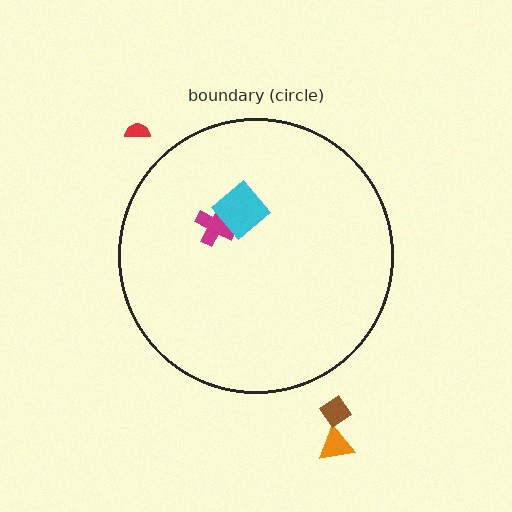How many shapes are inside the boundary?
2 inside, 3 outside.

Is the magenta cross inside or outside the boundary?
Inside.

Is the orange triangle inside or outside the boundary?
Outside.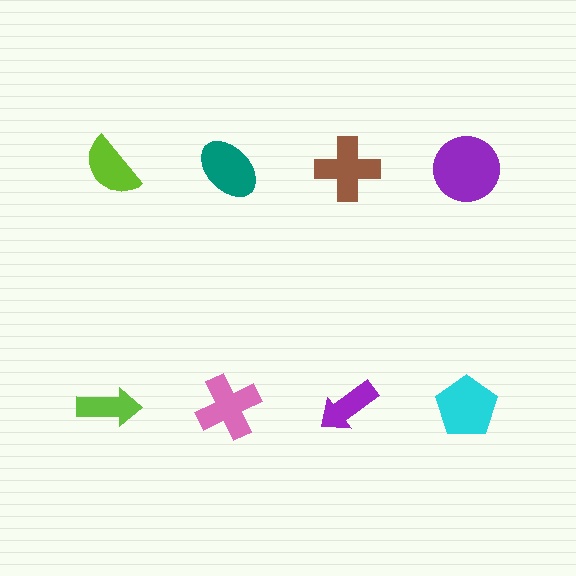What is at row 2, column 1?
A lime arrow.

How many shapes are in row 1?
4 shapes.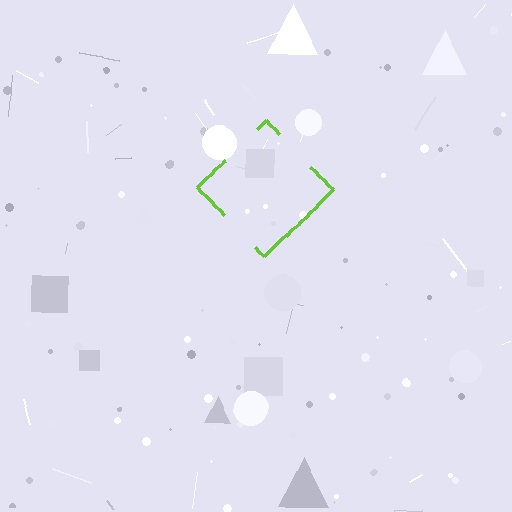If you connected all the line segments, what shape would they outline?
They would outline a diamond.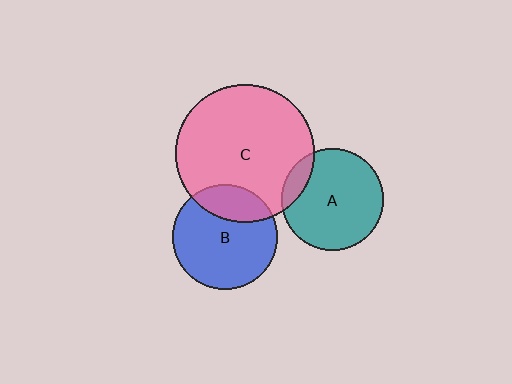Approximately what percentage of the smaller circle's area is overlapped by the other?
Approximately 10%.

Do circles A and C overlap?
Yes.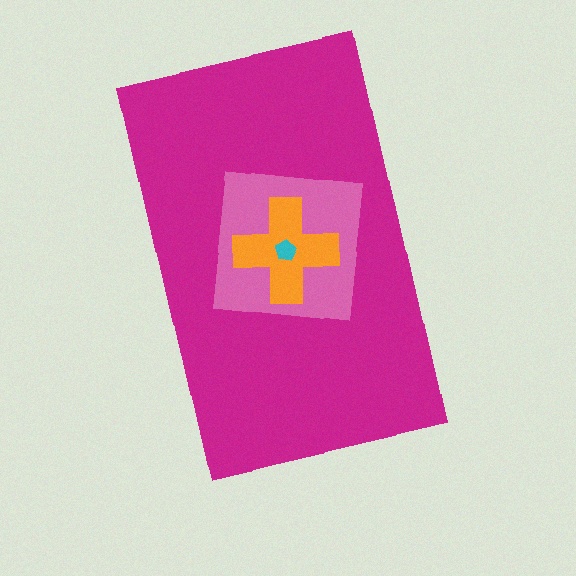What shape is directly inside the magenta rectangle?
The pink square.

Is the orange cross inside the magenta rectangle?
Yes.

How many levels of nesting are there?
4.